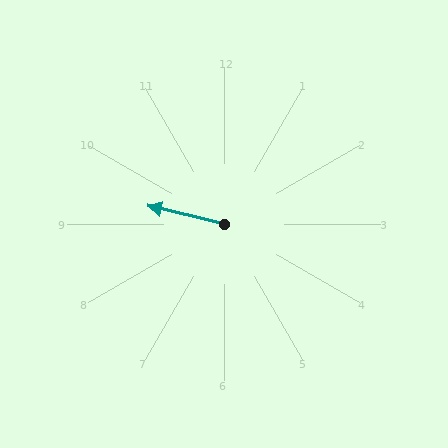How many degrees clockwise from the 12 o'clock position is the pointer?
Approximately 283 degrees.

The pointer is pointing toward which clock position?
Roughly 9 o'clock.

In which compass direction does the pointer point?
West.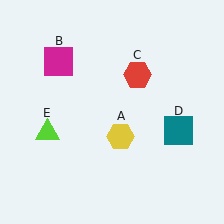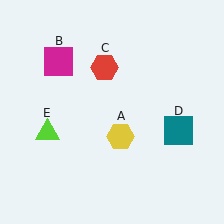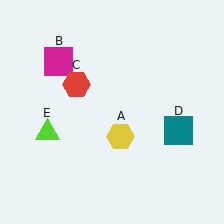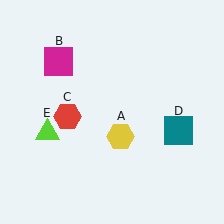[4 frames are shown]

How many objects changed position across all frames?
1 object changed position: red hexagon (object C).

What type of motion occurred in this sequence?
The red hexagon (object C) rotated counterclockwise around the center of the scene.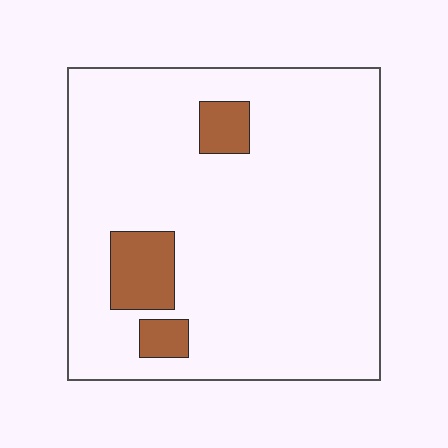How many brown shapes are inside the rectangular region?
3.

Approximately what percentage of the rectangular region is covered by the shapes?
Approximately 10%.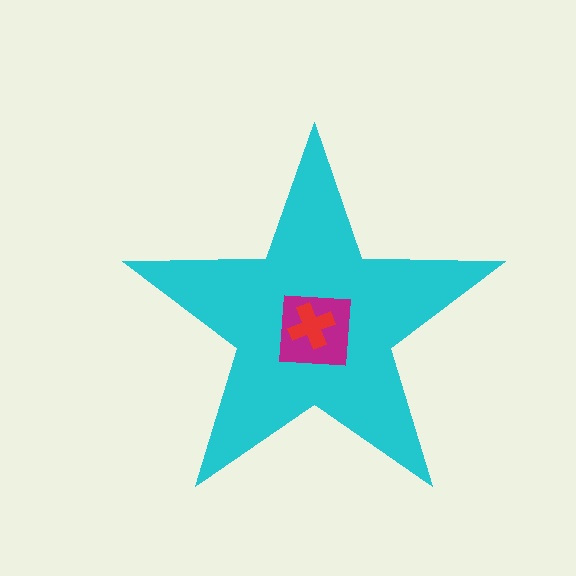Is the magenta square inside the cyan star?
Yes.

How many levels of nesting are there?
3.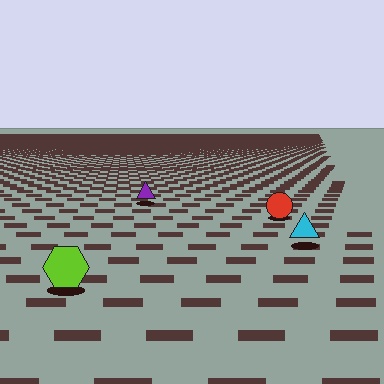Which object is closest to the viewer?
The lime hexagon is closest. The texture marks near it are larger and more spread out.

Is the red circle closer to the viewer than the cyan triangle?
No. The cyan triangle is closer — you can tell from the texture gradient: the ground texture is coarser near it.